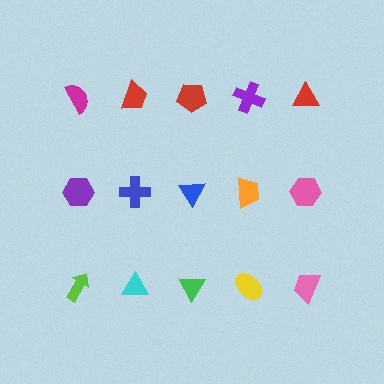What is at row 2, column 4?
An orange trapezoid.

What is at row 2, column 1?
A purple hexagon.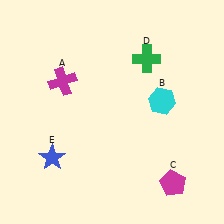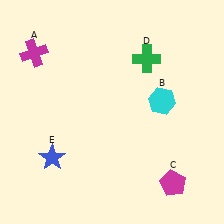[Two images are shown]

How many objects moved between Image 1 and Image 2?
1 object moved between the two images.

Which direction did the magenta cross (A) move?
The magenta cross (A) moved left.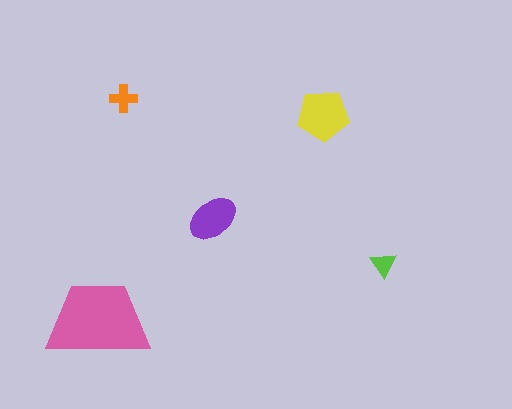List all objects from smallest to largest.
The lime triangle, the orange cross, the purple ellipse, the yellow pentagon, the pink trapezoid.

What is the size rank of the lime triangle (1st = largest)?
5th.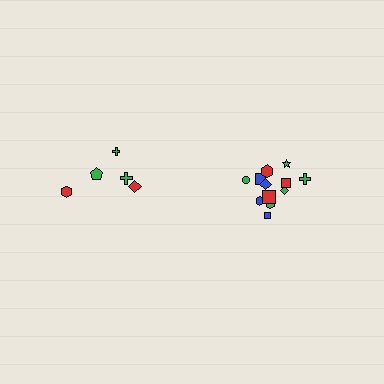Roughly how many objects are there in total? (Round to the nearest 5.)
Roughly 15 objects in total.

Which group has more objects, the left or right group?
The right group.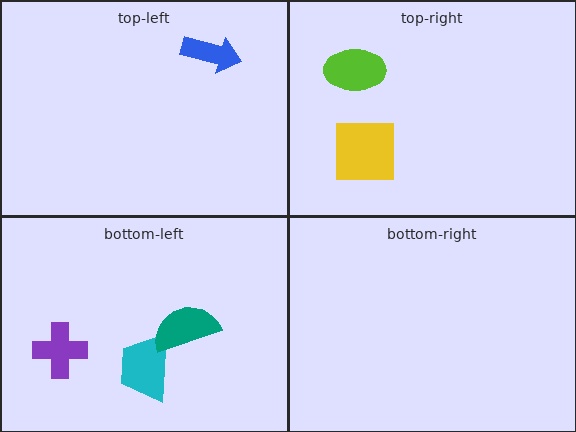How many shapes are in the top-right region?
2.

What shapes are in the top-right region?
The yellow square, the lime ellipse.